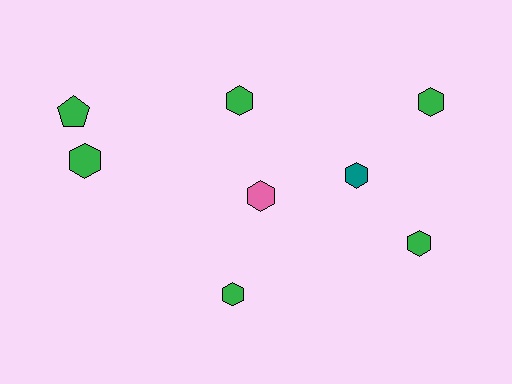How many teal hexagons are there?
There is 1 teal hexagon.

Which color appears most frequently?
Green, with 6 objects.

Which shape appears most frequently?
Hexagon, with 7 objects.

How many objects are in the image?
There are 8 objects.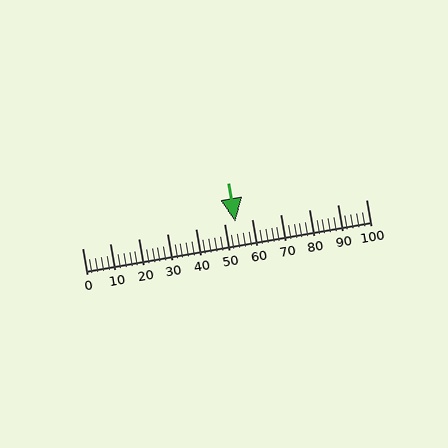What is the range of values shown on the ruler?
The ruler shows values from 0 to 100.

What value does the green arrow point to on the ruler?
The green arrow points to approximately 54.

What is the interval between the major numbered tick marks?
The major tick marks are spaced 10 units apart.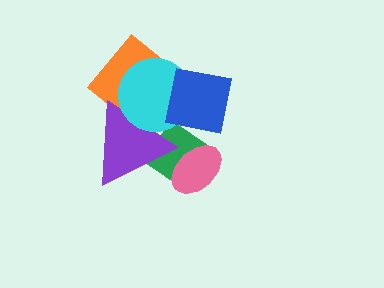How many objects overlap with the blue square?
3 objects overlap with the blue square.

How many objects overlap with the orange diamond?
3 objects overlap with the orange diamond.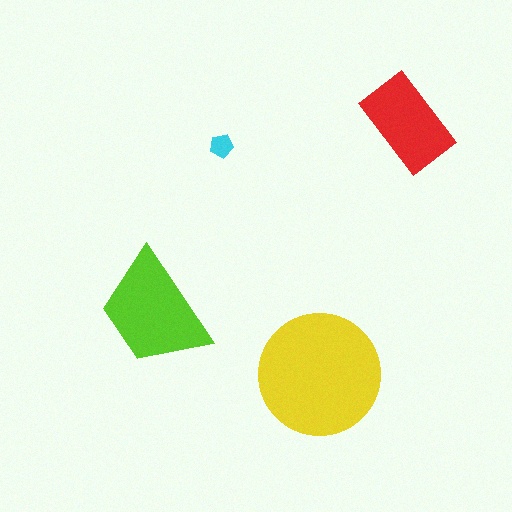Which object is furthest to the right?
The red rectangle is rightmost.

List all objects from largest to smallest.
The yellow circle, the lime trapezoid, the red rectangle, the cyan pentagon.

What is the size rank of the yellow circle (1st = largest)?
1st.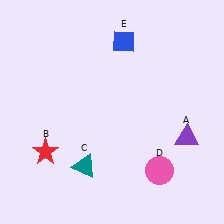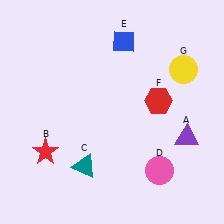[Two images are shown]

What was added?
A red hexagon (F), a yellow circle (G) were added in Image 2.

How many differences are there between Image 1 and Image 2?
There are 2 differences between the two images.